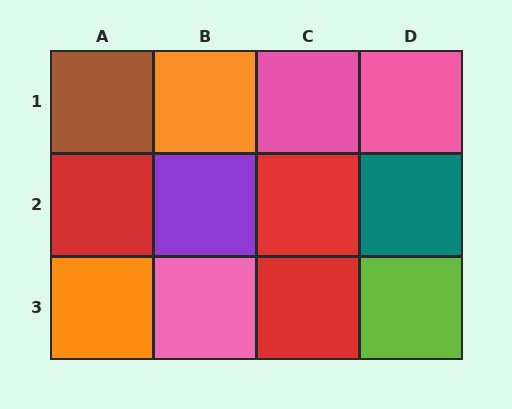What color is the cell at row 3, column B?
Pink.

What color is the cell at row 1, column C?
Pink.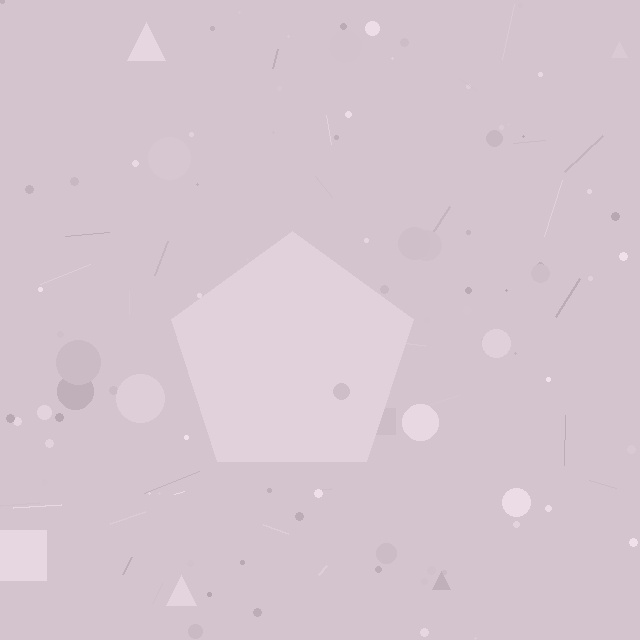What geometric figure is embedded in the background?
A pentagon is embedded in the background.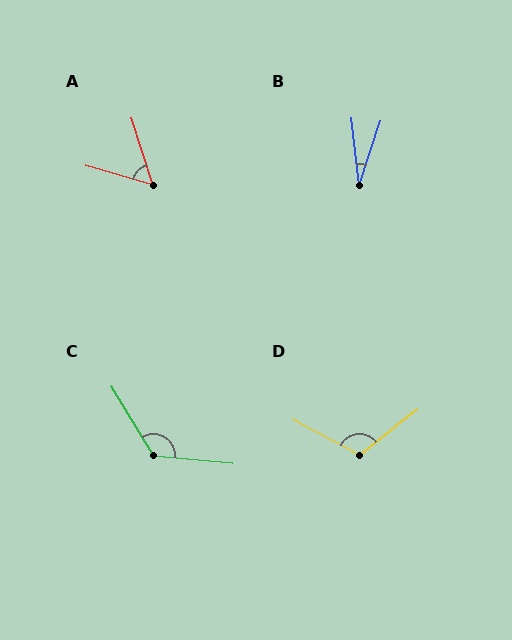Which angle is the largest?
C, at approximately 127 degrees.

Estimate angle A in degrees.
Approximately 56 degrees.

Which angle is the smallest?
B, at approximately 25 degrees.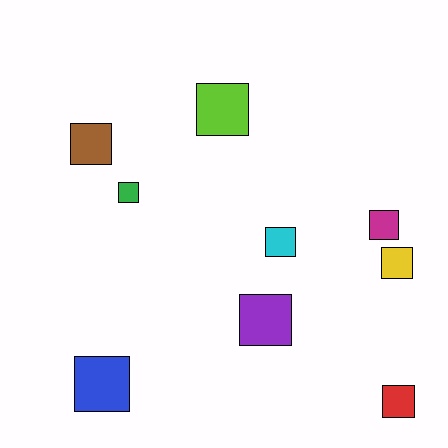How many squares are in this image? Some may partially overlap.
There are 9 squares.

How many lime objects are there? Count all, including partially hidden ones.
There is 1 lime object.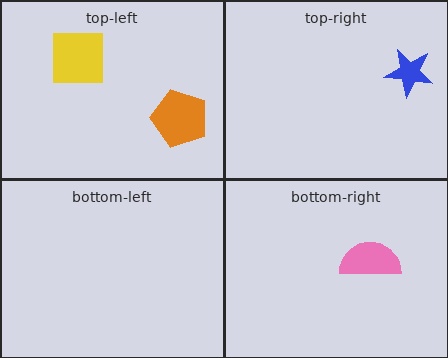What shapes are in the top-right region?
The blue star.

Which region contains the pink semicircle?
The bottom-right region.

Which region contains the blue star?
The top-right region.